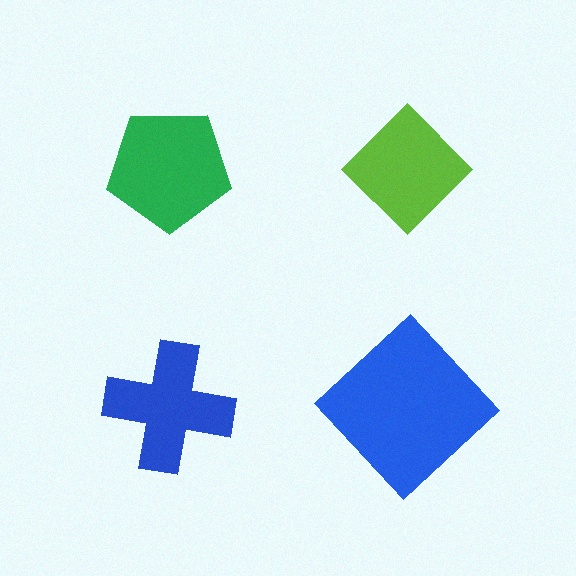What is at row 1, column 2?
A lime diamond.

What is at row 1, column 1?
A green pentagon.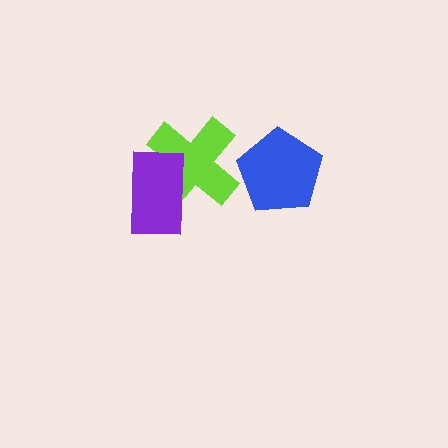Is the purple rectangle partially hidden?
No, no other shape covers it.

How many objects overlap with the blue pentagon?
0 objects overlap with the blue pentagon.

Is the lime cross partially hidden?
Yes, it is partially covered by another shape.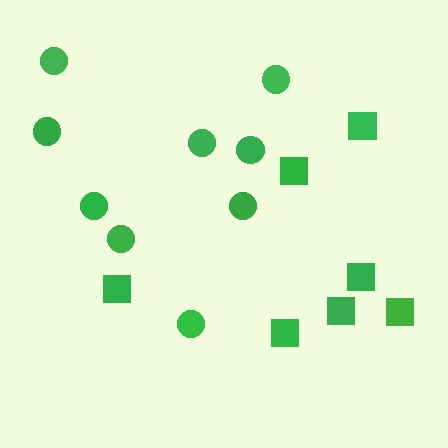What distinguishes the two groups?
There are 2 groups: one group of circles (9) and one group of squares (7).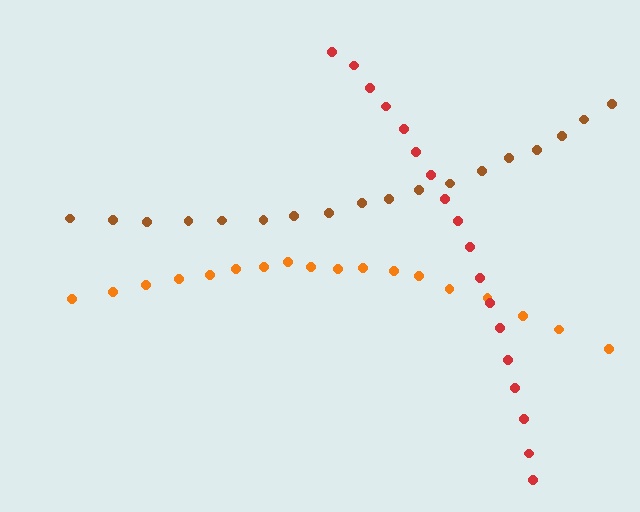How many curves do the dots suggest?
There are 3 distinct paths.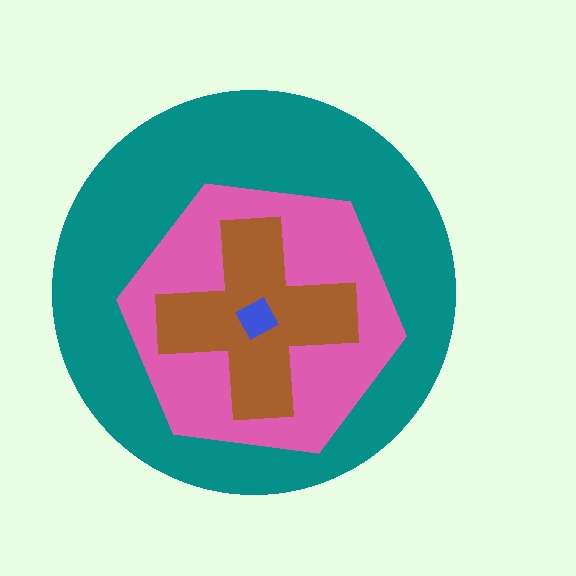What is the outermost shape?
The teal circle.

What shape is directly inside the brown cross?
The blue diamond.